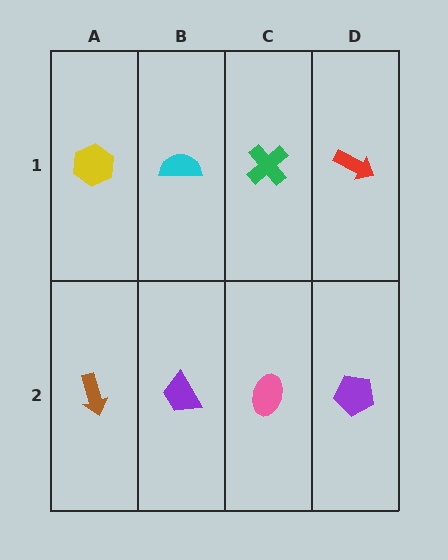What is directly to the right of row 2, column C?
A purple pentagon.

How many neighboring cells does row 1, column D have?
2.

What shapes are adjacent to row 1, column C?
A pink ellipse (row 2, column C), a cyan semicircle (row 1, column B), a red arrow (row 1, column D).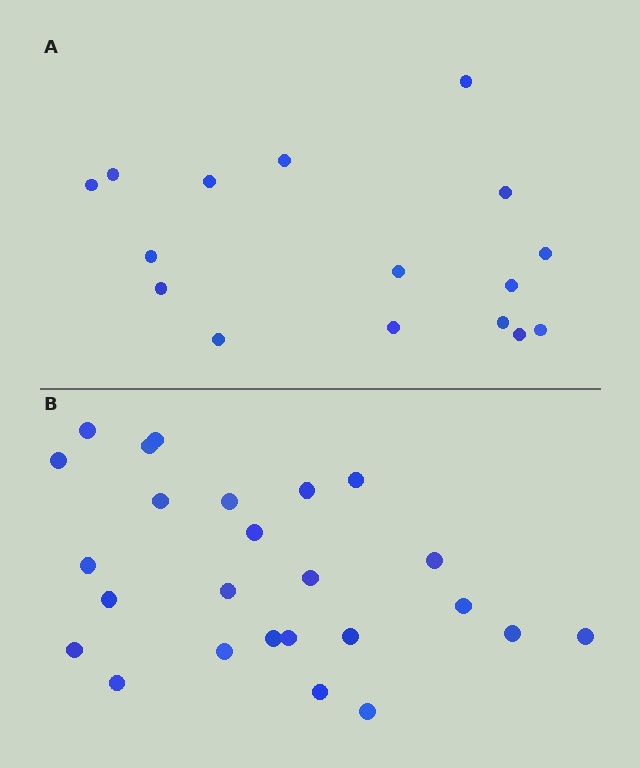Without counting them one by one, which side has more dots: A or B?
Region B (the bottom region) has more dots.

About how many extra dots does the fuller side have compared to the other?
Region B has roughly 8 or so more dots than region A.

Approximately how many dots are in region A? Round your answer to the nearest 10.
About 20 dots. (The exact count is 16, which rounds to 20.)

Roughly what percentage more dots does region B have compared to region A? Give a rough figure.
About 55% more.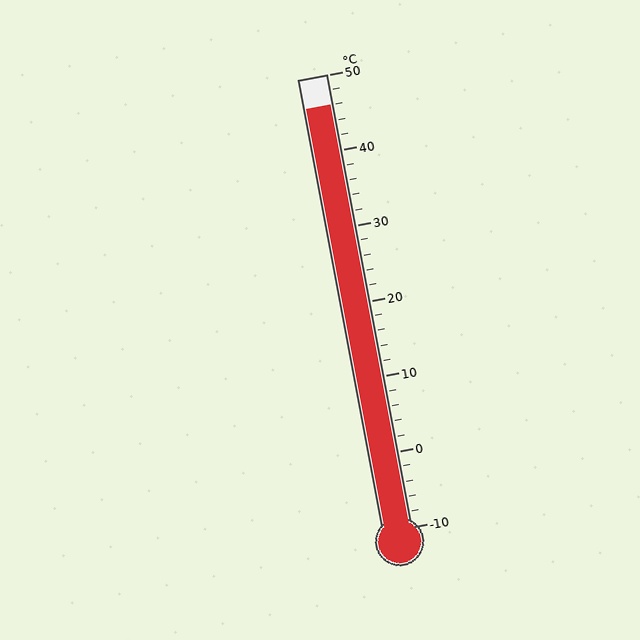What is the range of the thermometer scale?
The thermometer scale ranges from -10°C to 50°C.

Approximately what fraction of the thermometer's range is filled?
The thermometer is filled to approximately 95% of its range.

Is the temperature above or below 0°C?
The temperature is above 0°C.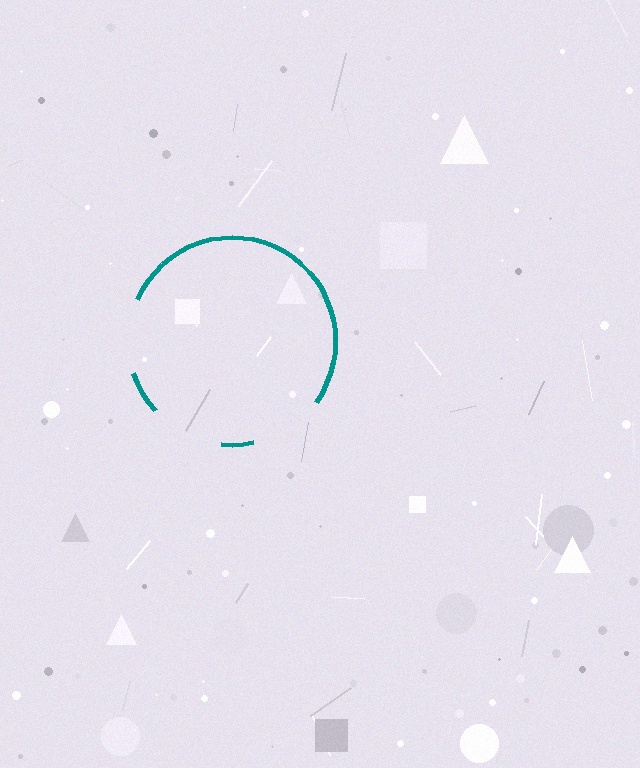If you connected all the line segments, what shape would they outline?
They would outline a circle.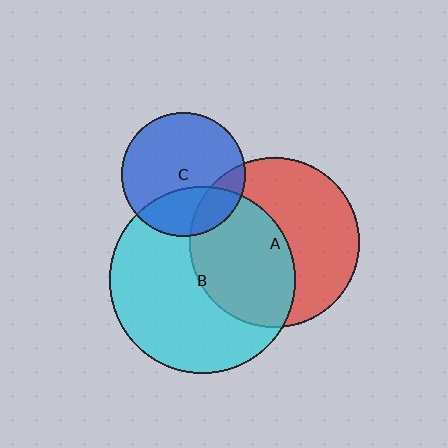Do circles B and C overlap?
Yes.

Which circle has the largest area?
Circle B (cyan).